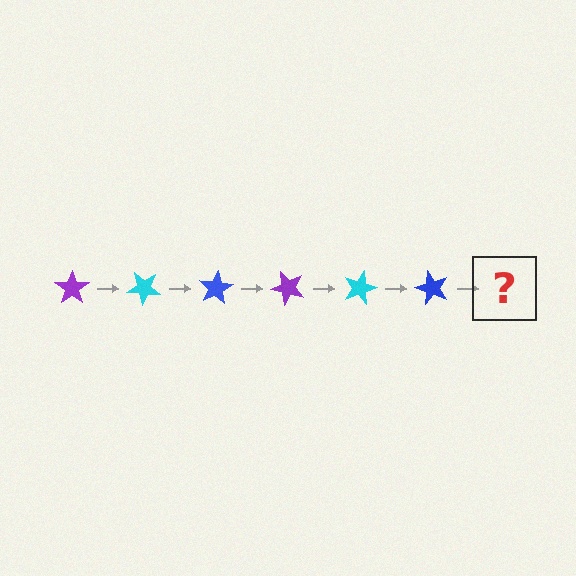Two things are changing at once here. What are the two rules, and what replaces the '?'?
The two rules are that it rotates 40 degrees each step and the color cycles through purple, cyan, and blue. The '?' should be a purple star, rotated 240 degrees from the start.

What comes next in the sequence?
The next element should be a purple star, rotated 240 degrees from the start.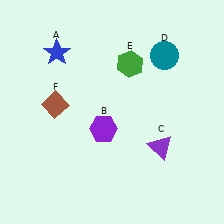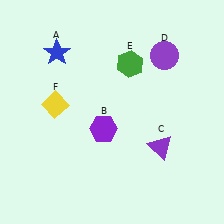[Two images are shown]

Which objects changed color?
D changed from teal to purple. F changed from brown to yellow.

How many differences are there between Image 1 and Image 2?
There are 2 differences between the two images.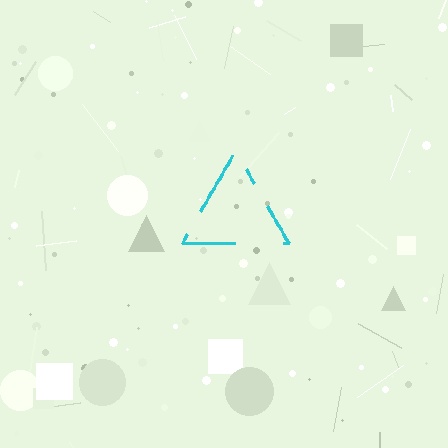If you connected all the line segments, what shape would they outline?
They would outline a triangle.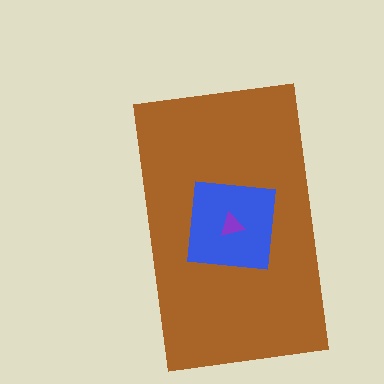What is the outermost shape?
The brown rectangle.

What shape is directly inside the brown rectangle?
The blue square.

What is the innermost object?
The purple triangle.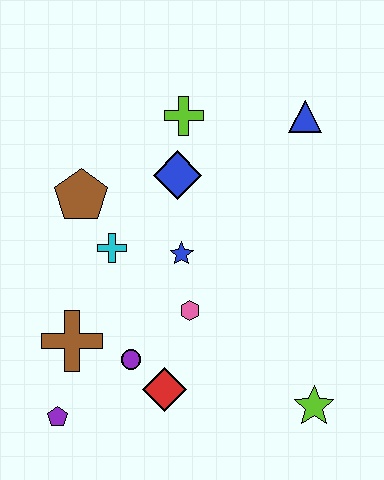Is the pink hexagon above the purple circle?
Yes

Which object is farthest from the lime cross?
The purple pentagon is farthest from the lime cross.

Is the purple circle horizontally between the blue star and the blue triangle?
No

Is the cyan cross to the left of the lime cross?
Yes